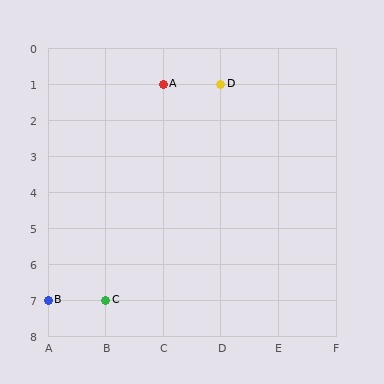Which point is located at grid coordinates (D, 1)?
Point D is at (D, 1).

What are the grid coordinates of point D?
Point D is at grid coordinates (D, 1).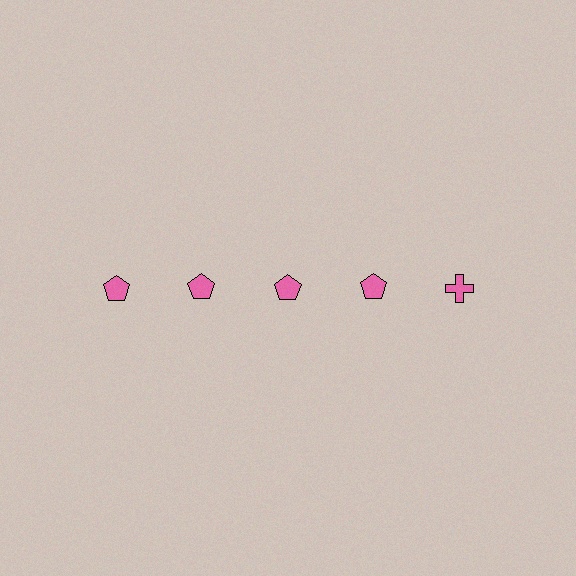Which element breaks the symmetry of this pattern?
The pink cross in the top row, rightmost column breaks the symmetry. All other shapes are pink pentagons.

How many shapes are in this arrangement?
There are 5 shapes arranged in a grid pattern.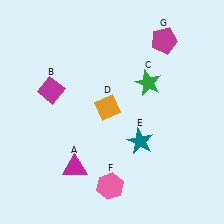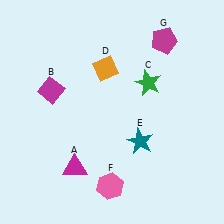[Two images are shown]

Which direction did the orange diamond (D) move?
The orange diamond (D) moved up.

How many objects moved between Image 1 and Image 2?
1 object moved between the two images.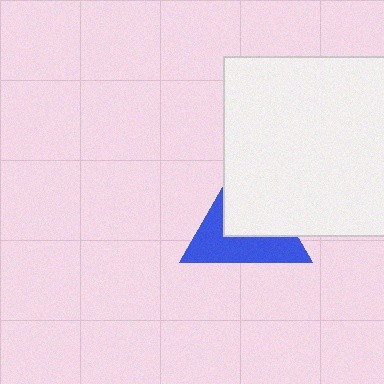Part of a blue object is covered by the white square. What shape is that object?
It is a triangle.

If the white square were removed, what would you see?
You would see the complete blue triangle.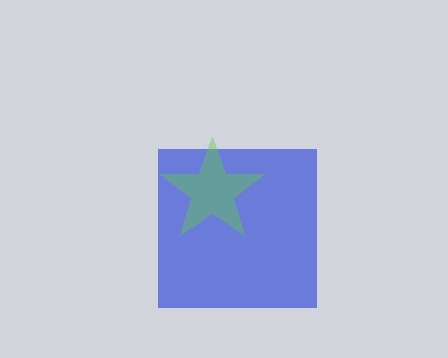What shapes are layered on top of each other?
The layered shapes are: a blue square, a lime star.